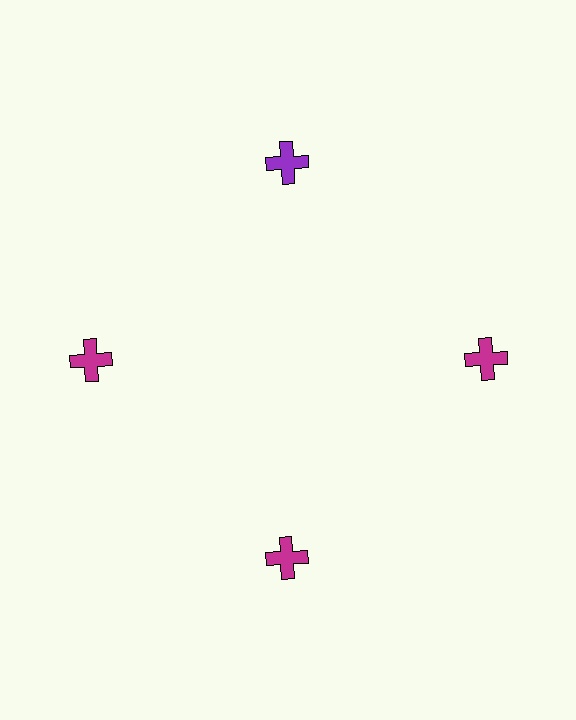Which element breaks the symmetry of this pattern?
The purple cross at roughly the 12 o'clock position breaks the symmetry. All other shapes are magenta crosses.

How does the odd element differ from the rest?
It has a different color: purple instead of magenta.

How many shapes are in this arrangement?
There are 4 shapes arranged in a ring pattern.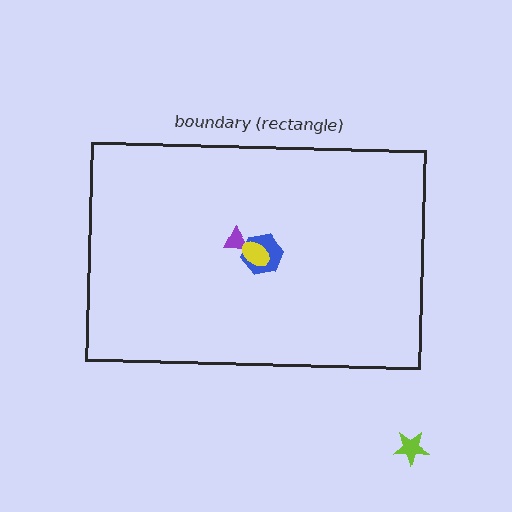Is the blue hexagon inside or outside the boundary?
Inside.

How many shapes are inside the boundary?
3 inside, 1 outside.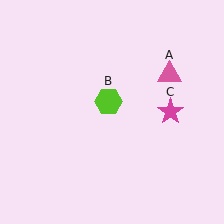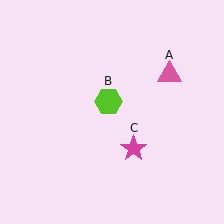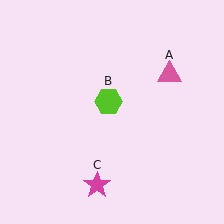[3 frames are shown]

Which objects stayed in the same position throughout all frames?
Pink triangle (object A) and lime hexagon (object B) remained stationary.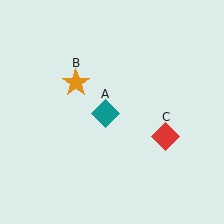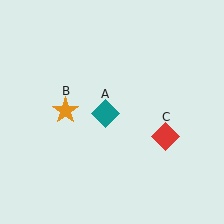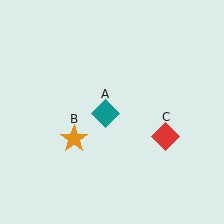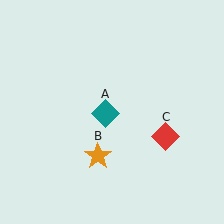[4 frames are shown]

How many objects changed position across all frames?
1 object changed position: orange star (object B).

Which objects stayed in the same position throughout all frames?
Teal diamond (object A) and red diamond (object C) remained stationary.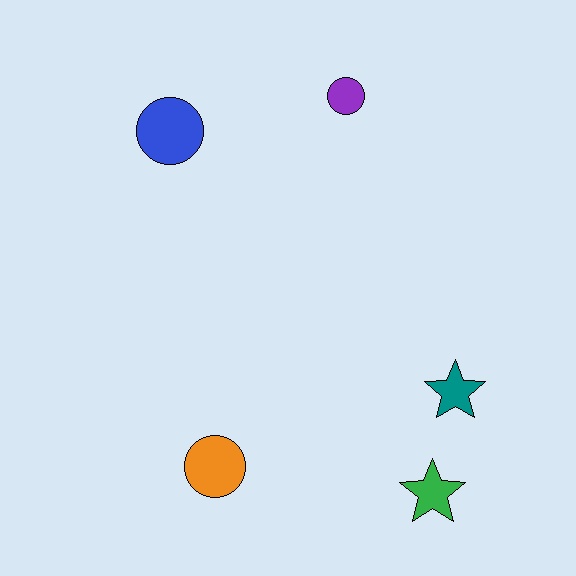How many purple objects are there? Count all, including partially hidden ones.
There is 1 purple object.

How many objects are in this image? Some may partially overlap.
There are 5 objects.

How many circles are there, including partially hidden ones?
There are 3 circles.